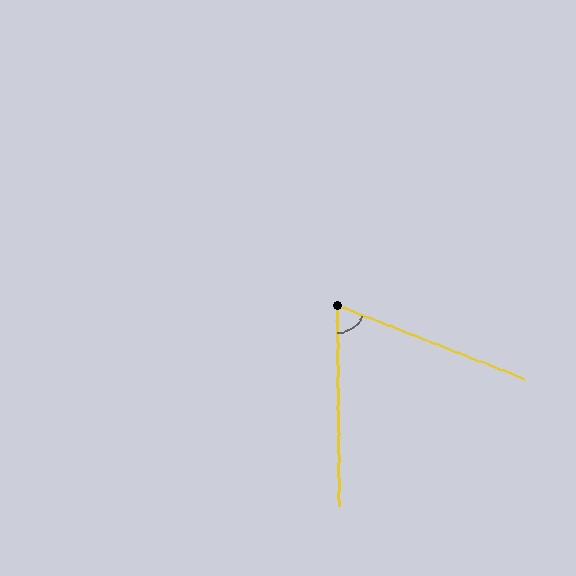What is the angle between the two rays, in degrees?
Approximately 68 degrees.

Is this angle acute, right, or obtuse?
It is acute.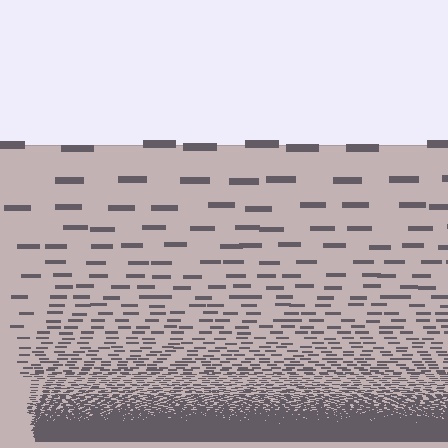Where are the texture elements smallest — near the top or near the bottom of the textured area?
Near the bottom.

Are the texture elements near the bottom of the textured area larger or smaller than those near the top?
Smaller. The gradient is inverted — elements near the bottom are smaller and denser.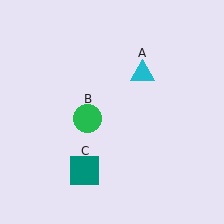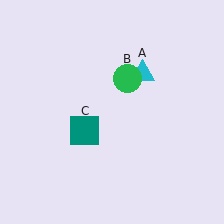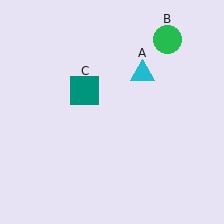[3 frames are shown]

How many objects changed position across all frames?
2 objects changed position: green circle (object B), teal square (object C).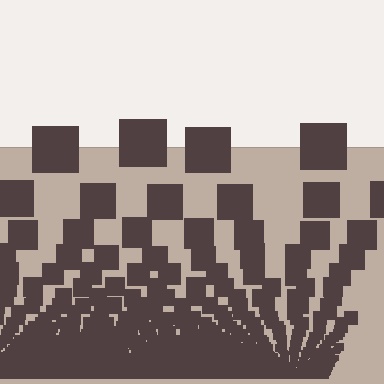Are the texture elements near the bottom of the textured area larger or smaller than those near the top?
Smaller. The gradient is inverted — elements near the bottom are smaller and denser.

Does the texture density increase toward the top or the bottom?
Density increases toward the bottom.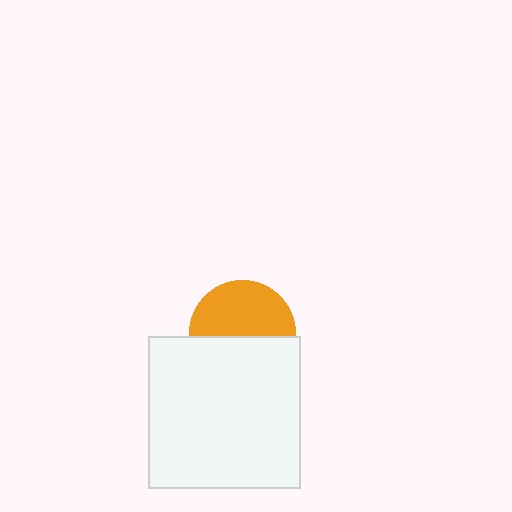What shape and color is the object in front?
The object in front is a white square.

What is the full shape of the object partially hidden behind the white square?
The partially hidden object is an orange circle.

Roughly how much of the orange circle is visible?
About half of it is visible (roughly 52%).